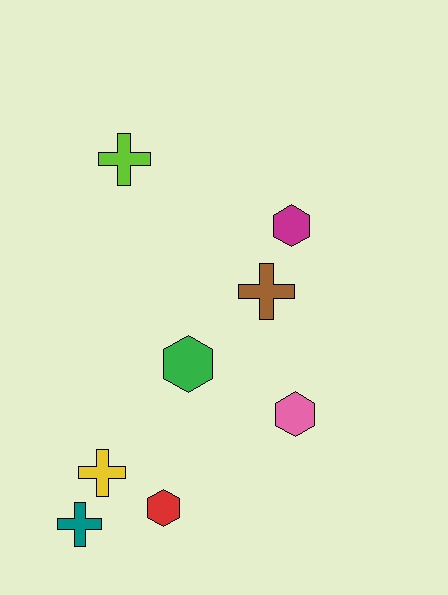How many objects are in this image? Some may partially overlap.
There are 8 objects.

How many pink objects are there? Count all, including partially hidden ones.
There is 1 pink object.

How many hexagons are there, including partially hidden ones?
There are 4 hexagons.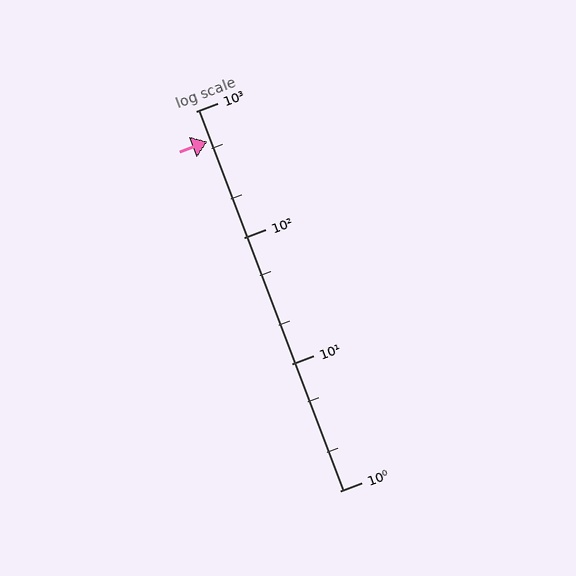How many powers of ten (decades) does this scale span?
The scale spans 3 decades, from 1 to 1000.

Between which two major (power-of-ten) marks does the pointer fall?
The pointer is between 100 and 1000.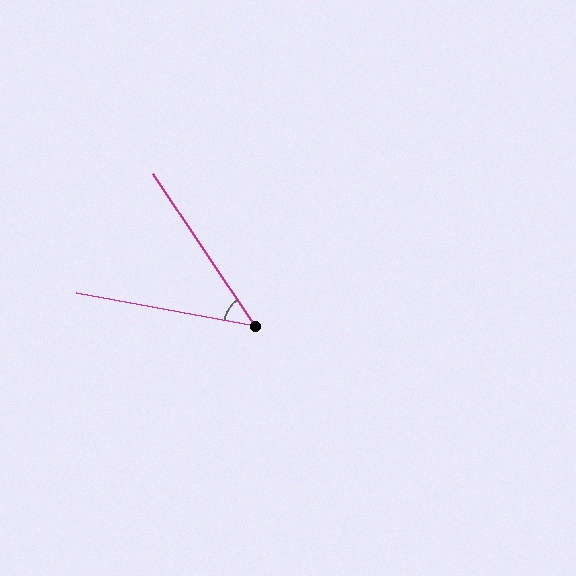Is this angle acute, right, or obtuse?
It is acute.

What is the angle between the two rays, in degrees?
Approximately 46 degrees.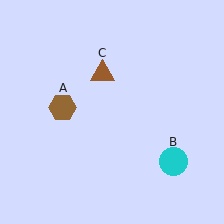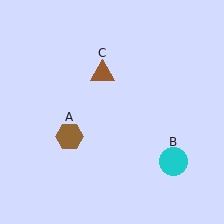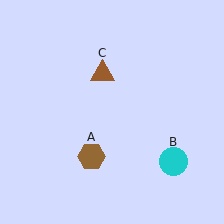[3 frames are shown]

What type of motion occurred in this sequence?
The brown hexagon (object A) rotated counterclockwise around the center of the scene.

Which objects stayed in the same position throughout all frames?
Cyan circle (object B) and brown triangle (object C) remained stationary.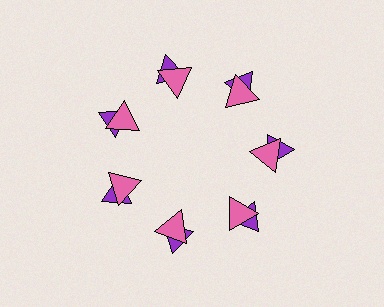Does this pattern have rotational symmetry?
Yes, this pattern has 7-fold rotational symmetry. It looks the same after rotating 51 degrees around the center.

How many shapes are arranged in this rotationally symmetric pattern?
There are 14 shapes, arranged in 7 groups of 2.